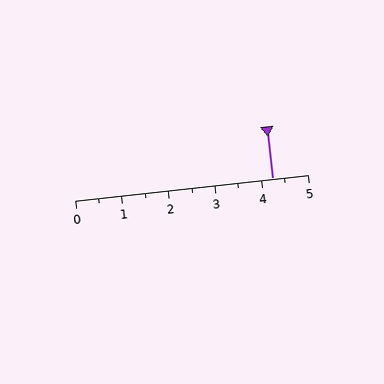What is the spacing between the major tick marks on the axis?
The major ticks are spaced 1 apart.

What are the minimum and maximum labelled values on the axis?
The axis runs from 0 to 5.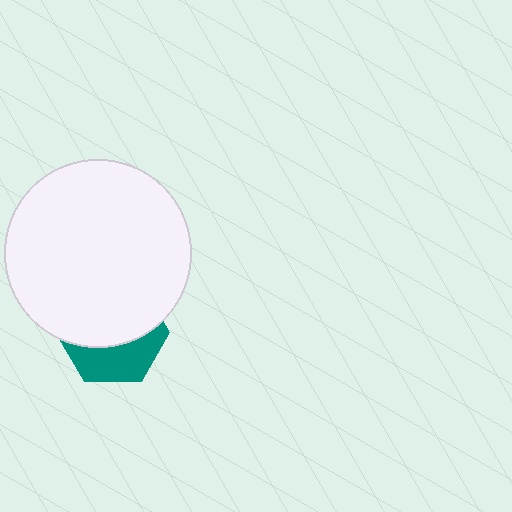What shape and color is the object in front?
The object in front is a white circle.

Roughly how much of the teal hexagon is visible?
A small part of it is visible (roughly 39%).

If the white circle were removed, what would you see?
You would see the complete teal hexagon.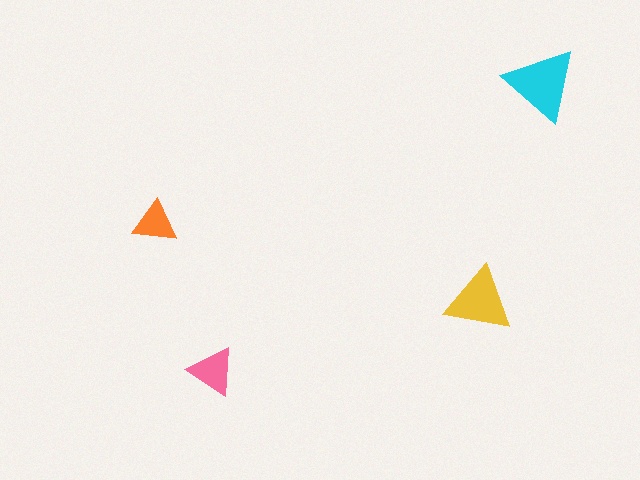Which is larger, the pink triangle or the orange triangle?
The pink one.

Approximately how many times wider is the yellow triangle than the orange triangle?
About 1.5 times wider.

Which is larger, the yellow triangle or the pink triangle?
The yellow one.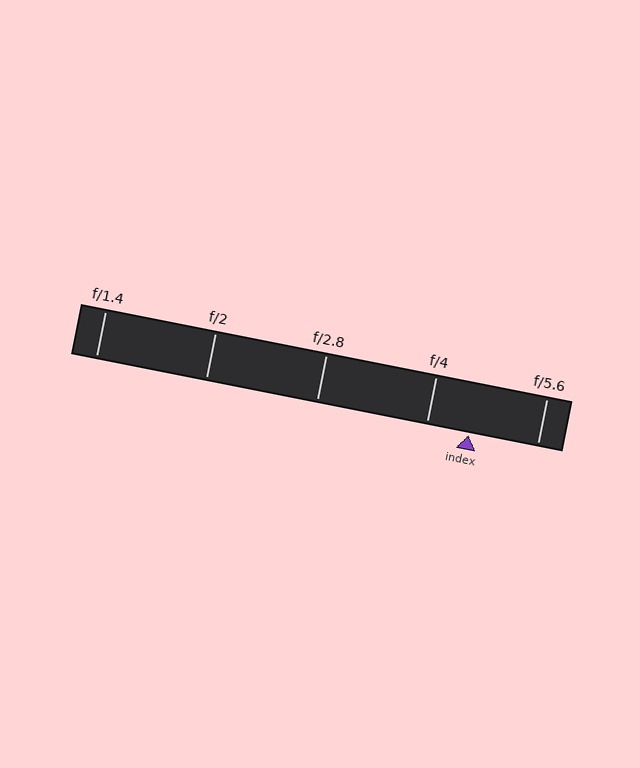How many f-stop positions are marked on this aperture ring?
There are 5 f-stop positions marked.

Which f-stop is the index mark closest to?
The index mark is closest to f/4.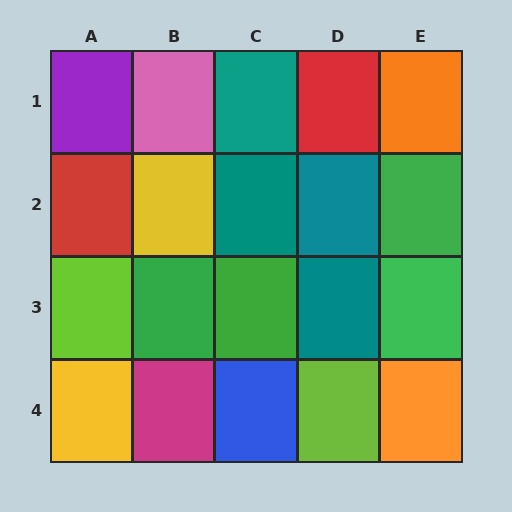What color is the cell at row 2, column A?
Red.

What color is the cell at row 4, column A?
Yellow.